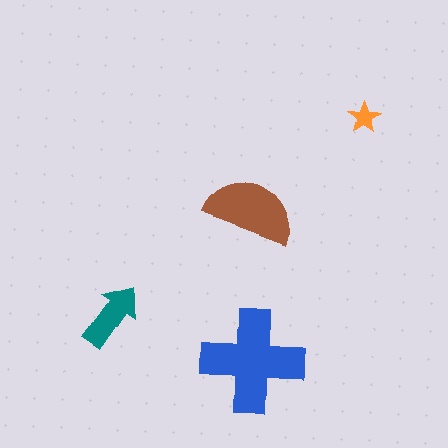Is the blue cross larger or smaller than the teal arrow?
Larger.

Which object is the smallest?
The orange star.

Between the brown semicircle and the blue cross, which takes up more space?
The blue cross.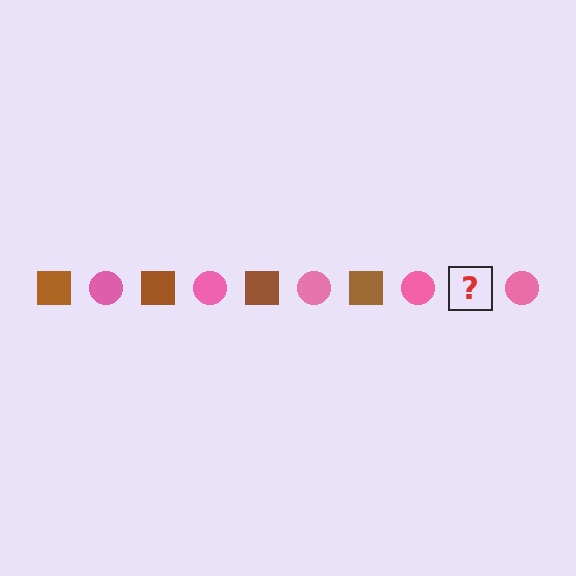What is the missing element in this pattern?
The missing element is a brown square.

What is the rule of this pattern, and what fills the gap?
The rule is that the pattern alternates between brown square and pink circle. The gap should be filled with a brown square.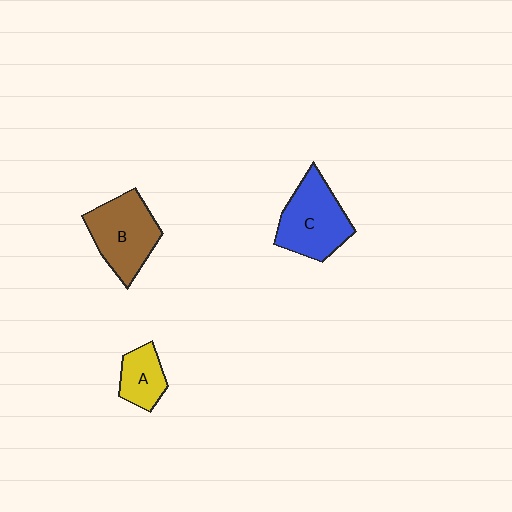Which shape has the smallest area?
Shape A (yellow).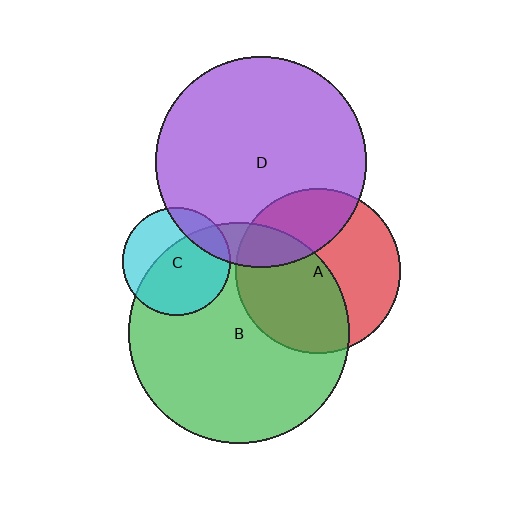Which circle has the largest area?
Circle B (green).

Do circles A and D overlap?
Yes.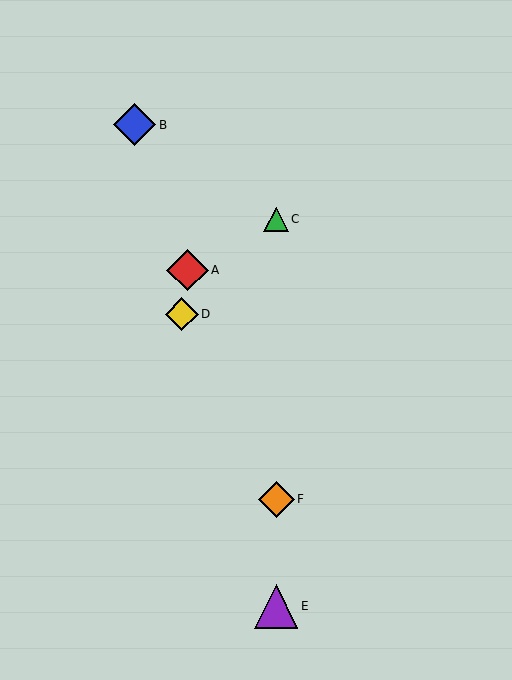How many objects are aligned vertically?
3 objects (C, E, F) are aligned vertically.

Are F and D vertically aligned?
No, F is at x≈276 and D is at x≈182.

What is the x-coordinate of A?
Object A is at x≈188.